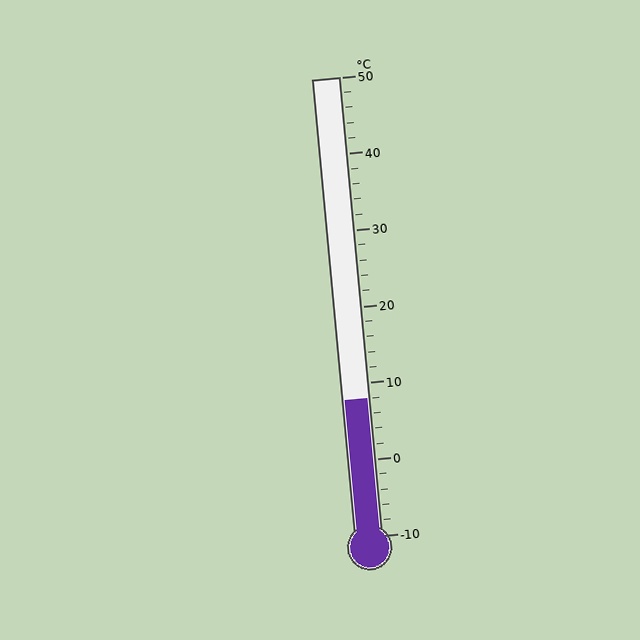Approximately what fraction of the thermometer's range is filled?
The thermometer is filled to approximately 30% of its range.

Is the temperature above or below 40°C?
The temperature is below 40°C.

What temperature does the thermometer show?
The thermometer shows approximately 8°C.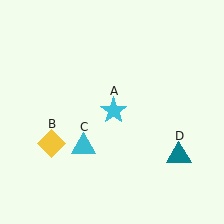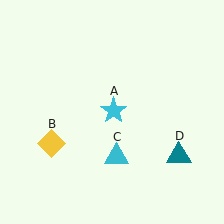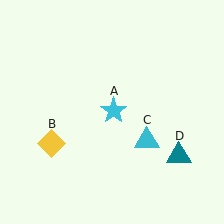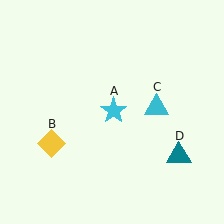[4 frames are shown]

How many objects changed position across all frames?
1 object changed position: cyan triangle (object C).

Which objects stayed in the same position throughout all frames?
Cyan star (object A) and yellow diamond (object B) and teal triangle (object D) remained stationary.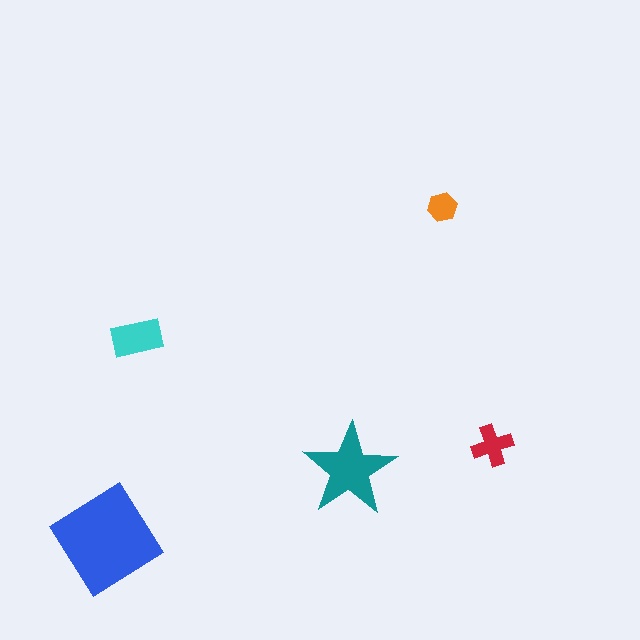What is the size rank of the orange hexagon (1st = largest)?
5th.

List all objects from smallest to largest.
The orange hexagon, the red cross, the cyan rectangle, the teal star, the blue diamond.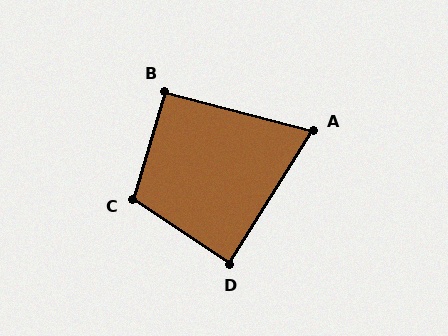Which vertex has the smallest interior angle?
A, at approximately 73 degrees.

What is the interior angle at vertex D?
Approximately 88 degrees (approximately right).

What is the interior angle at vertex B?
Approximately 92 degrees (approximately right).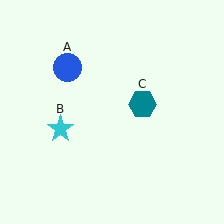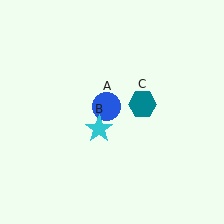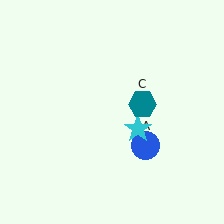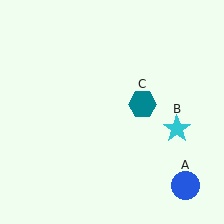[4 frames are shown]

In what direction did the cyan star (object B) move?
The cyan star (object B) moved right.